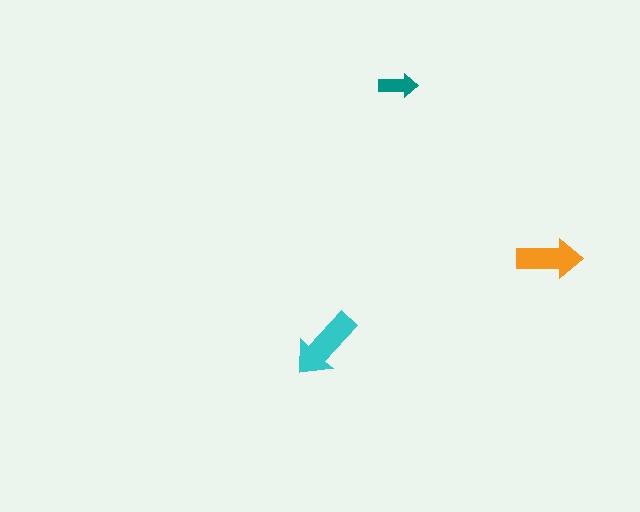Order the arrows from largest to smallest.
the cyan one, the orange one, the teal one.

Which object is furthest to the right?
The orange arrow is rightmost.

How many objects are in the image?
There are 3 objects in the image.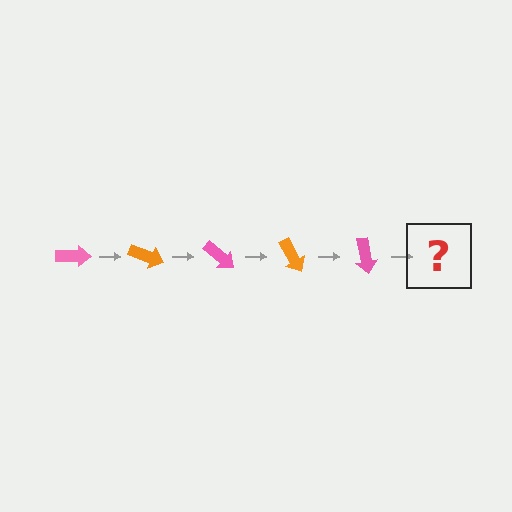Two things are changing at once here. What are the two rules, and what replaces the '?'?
The two rules are that it rotates 20 degrees each step and the color cycles through pink and orange. The '?' should be an orange arrow, rotated 100 degrees from the start.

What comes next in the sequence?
The next element should be an orange arrow, rotated 100 degrees from the start.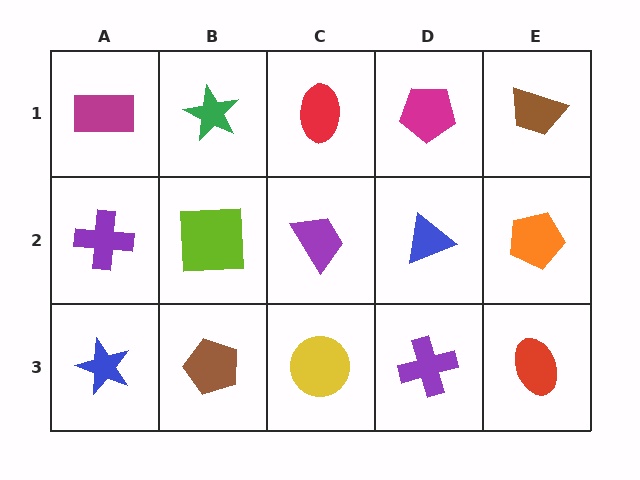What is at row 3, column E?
A red ellipse.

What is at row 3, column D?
A purple cross.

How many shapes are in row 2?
5 shapes.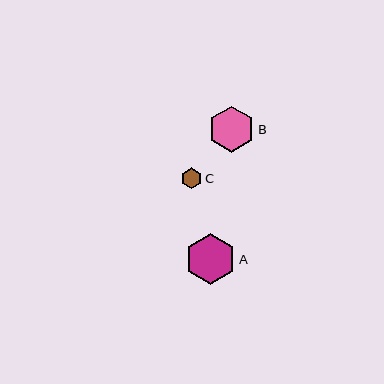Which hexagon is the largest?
Hexagon A is the largest with a size of approximately 51 pixels.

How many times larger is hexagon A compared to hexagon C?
Hexagon A is approximately 2.5 times the size of hexagon C.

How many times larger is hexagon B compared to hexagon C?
Hexagon B is approximately 2.2 times the size of hexagon C.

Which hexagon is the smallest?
Hexagon C is the smallest with a size of approximately 21 pixels.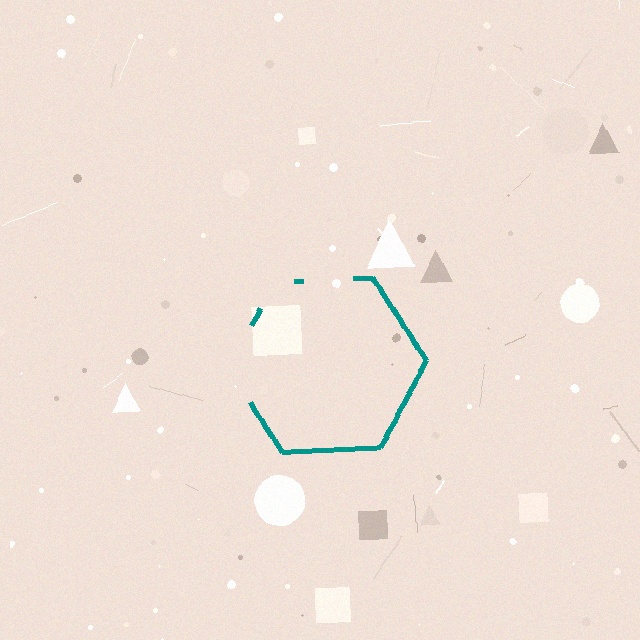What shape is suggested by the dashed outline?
The dashed outline suggests a hexagon.